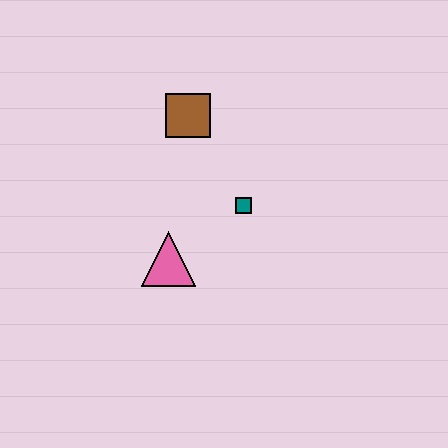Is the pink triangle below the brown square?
Yes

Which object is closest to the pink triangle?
The teal square is closest to the pink triangle.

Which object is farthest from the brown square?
The pink triangle is farthest from the brown square.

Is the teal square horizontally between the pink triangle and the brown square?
No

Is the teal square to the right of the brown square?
Yes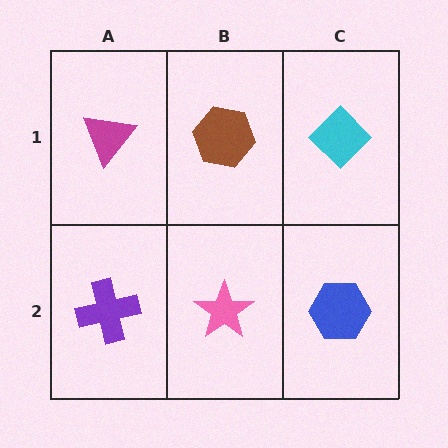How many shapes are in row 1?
3 shapes.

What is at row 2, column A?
A purple cross.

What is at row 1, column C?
A cyan diamond.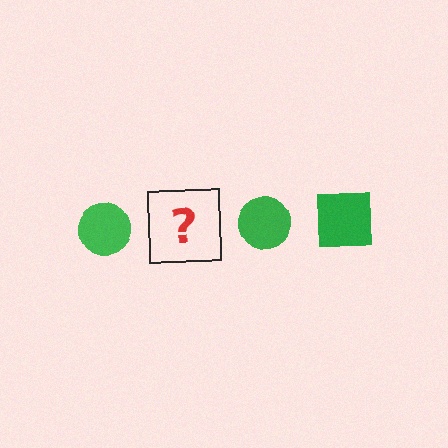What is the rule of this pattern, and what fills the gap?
The rule is that the pattern cycles through circle, square shapes in green. The gap should be filled with a green square.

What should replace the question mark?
The question mark should be replaced with a green square.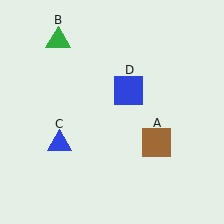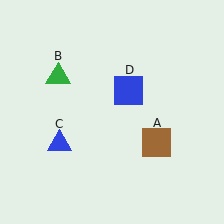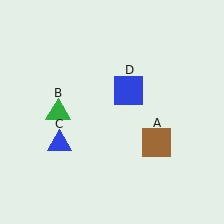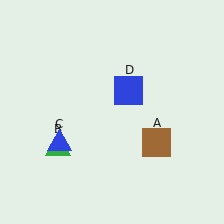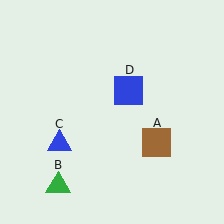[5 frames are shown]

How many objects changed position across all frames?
1 object changed position: green triangle (object B).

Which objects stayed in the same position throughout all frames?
Brown square (object A) and blue triangle (object C) and blue square (object D) remained stationary.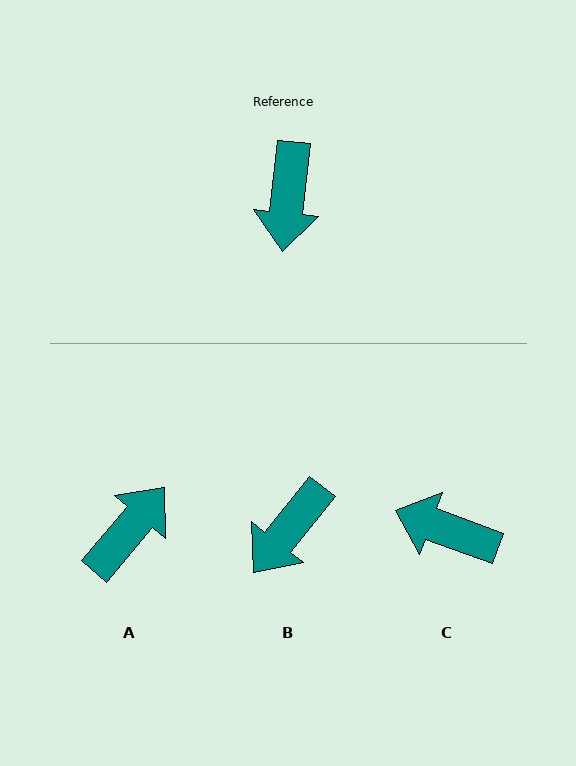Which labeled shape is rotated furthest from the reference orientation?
A, about 146 degrees away.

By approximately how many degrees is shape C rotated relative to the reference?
Approximately 104 degrees clockwise.